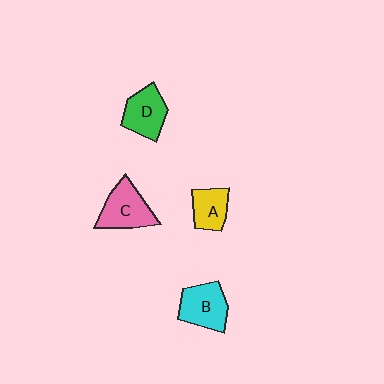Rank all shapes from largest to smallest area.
From largest to smallest: C (pink), B (cyan), D (green), A (yellow).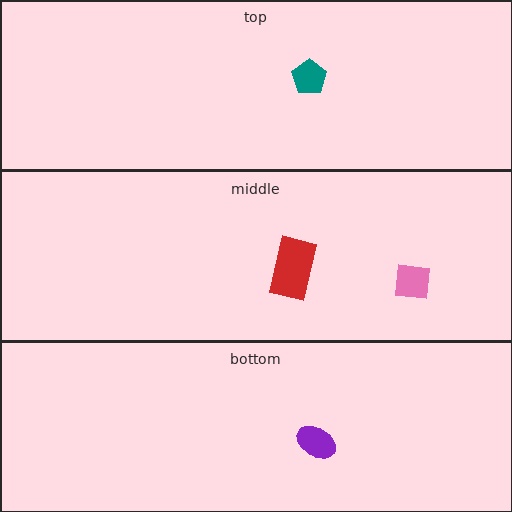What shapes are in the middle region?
The red rectangle, the pink square.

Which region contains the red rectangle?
The middle region.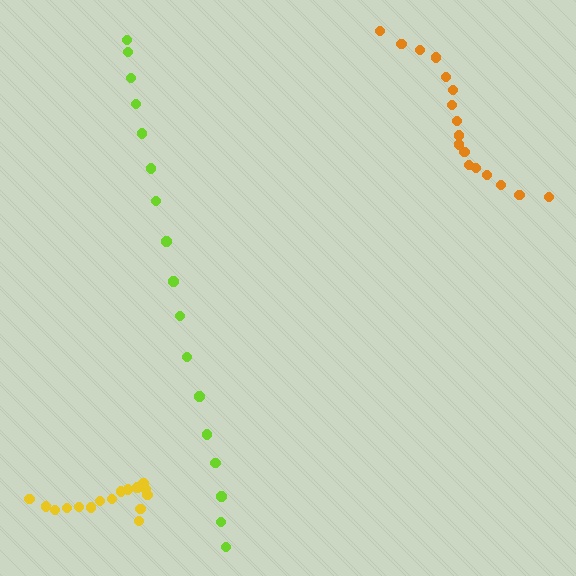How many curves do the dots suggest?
There are 3 distinct paths.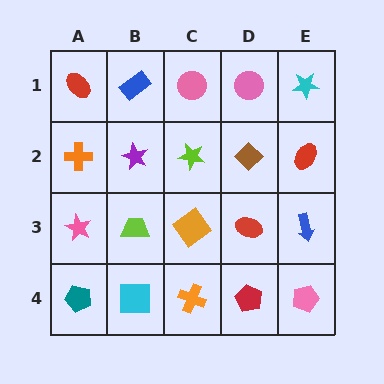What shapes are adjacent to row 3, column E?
A red ellipse (row 2, column E), a pink pentagon (row 4, column E), a red ellipse (row 3, column D).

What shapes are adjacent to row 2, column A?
A red ellipse (row 1, column A), a pink star (row 3, column A), a purple star (row 2, column B).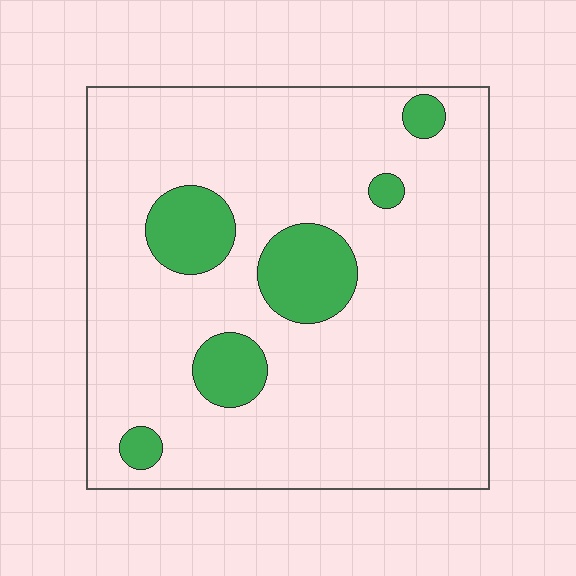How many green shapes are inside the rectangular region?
6.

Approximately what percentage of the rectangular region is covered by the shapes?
Approximately 15%.